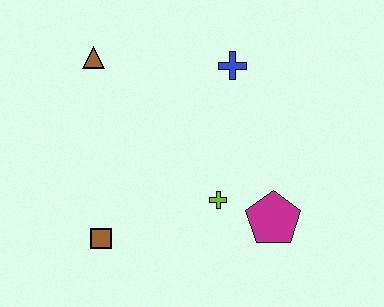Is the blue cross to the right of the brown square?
Yes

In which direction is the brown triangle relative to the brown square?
The brown triangle is above the brown square.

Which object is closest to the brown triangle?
The blue cross is closest to the brown triangle.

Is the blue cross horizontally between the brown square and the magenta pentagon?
Yes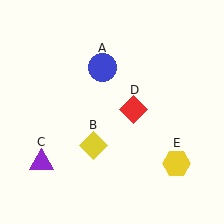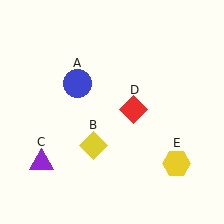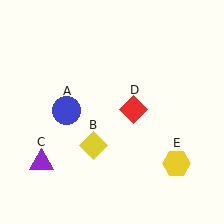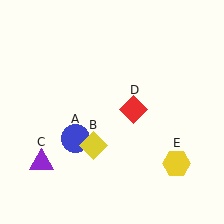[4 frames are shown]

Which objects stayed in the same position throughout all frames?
Yellow diamond (object B) and purple triangle (object C) and red diamond (object D) and yellow hexagon (object E) remained stationary.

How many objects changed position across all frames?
1 object changed position: blue circle (object A).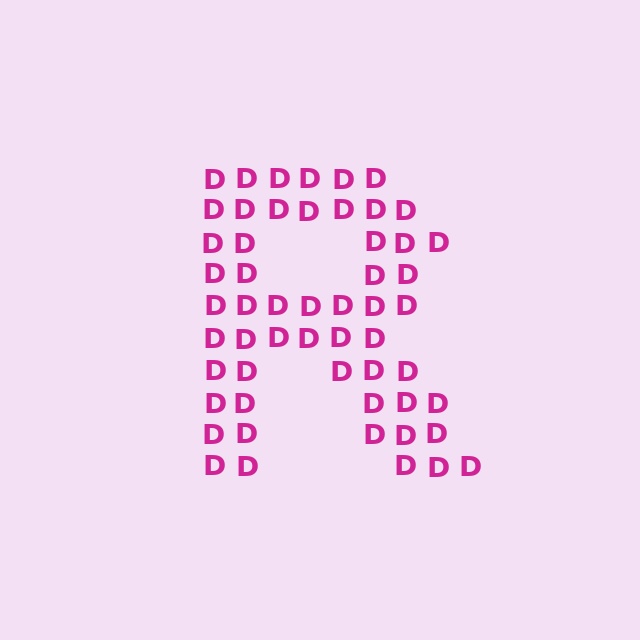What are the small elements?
The small elements are letter D's.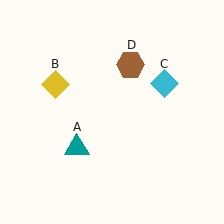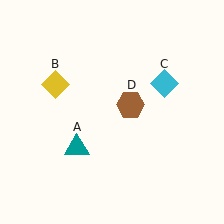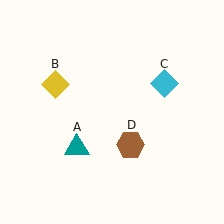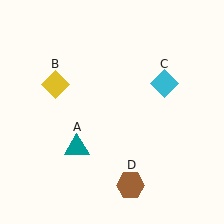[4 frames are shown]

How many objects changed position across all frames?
1 object changed position: brown hexagon (object D).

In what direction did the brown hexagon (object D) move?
The brown hexagon (object D) moved down.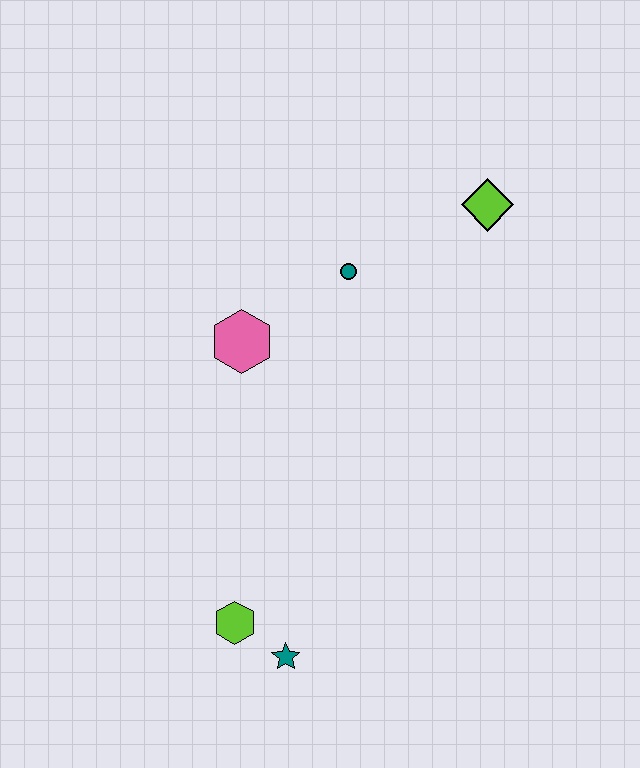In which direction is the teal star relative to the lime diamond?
The teal star is below the lime diamond.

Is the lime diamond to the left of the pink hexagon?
No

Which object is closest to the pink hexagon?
The teal circle is closest to the pink hexagon.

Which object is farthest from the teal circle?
The teal star is farthest from the teal circle.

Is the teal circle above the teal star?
Yes